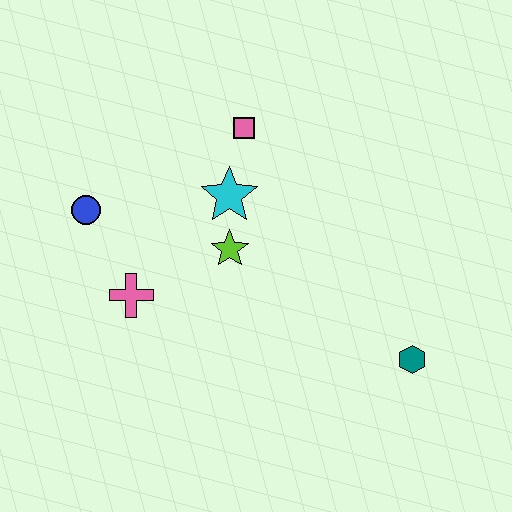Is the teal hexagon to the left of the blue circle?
No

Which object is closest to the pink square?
The cyan star is closest to the pink square.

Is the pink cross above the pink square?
No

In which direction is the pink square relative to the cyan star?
The pink square is above the cyan star.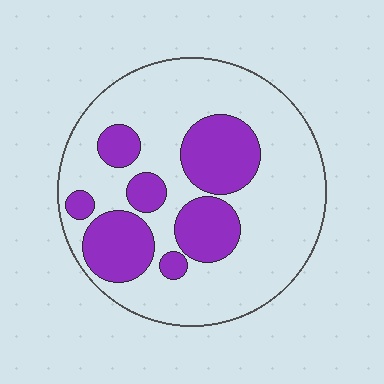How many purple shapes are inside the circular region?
7.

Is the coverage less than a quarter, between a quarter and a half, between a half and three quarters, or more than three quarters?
Between a quarter and a half.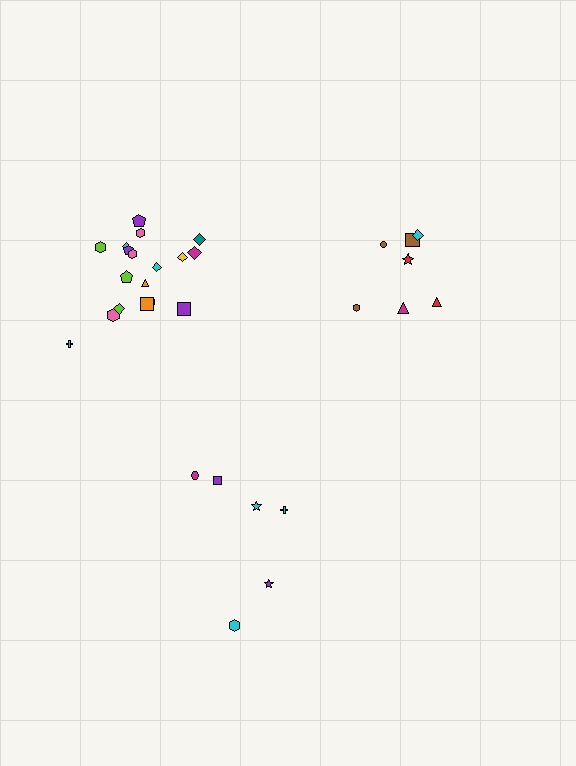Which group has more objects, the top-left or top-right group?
The top-left group.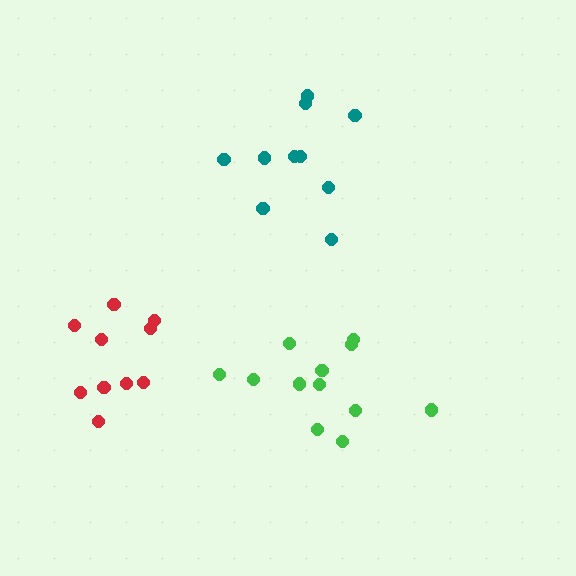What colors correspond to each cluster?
The clusters are colored: teal, red, green.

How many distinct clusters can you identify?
There are 3 distinct clusters.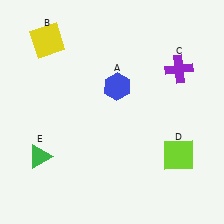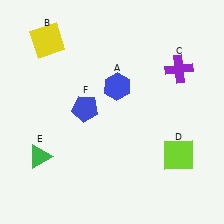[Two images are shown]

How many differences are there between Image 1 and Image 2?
There is 1 difference between the two images.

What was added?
A blue pentagon (F) was added in Image 2.